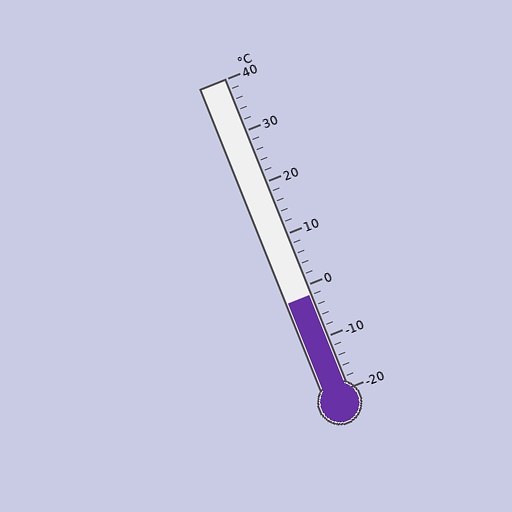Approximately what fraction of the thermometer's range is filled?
The thermometer is filled to approximately 30% of its range.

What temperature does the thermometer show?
The thermometer shows approximately -2°C.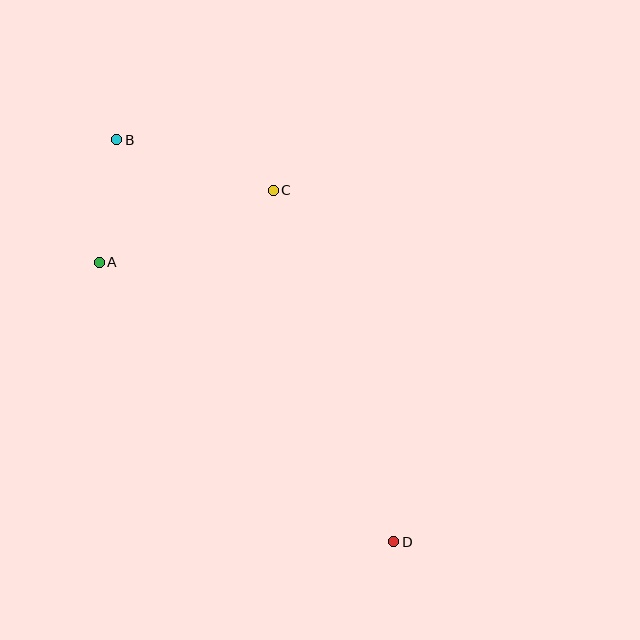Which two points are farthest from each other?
Points B and D are farthest from each other.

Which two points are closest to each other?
Points A and B are closest to each other.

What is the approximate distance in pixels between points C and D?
The distance between C and D is approximately 372 pixels.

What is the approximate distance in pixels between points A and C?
The distance between A and C is approximately 188 pixels.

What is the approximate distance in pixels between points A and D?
The distance between A and D is approximately 406 pixels.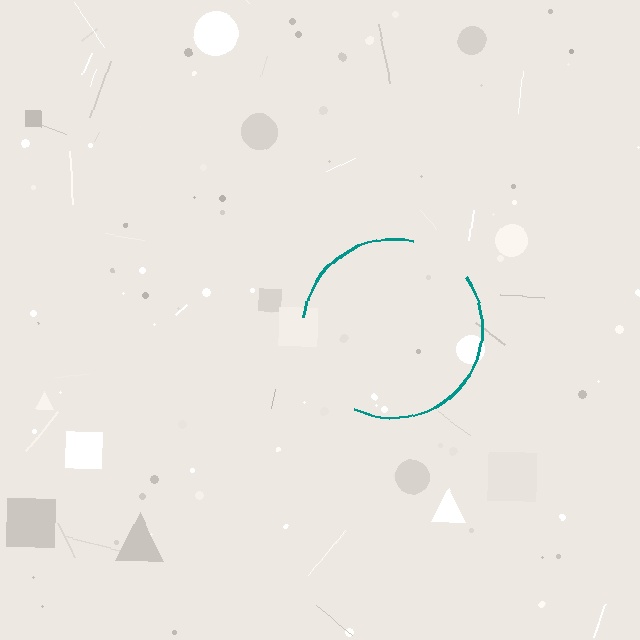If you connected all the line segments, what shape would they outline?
They would outline a circle.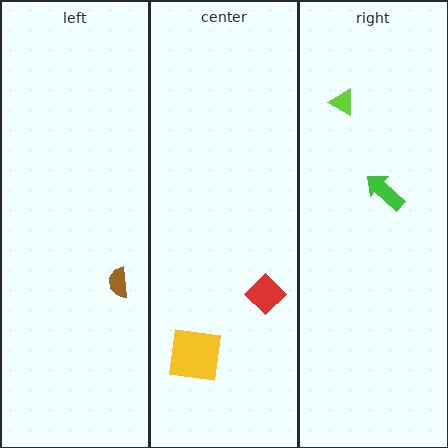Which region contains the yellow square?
The center region.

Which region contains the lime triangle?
The right region.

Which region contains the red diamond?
The center region.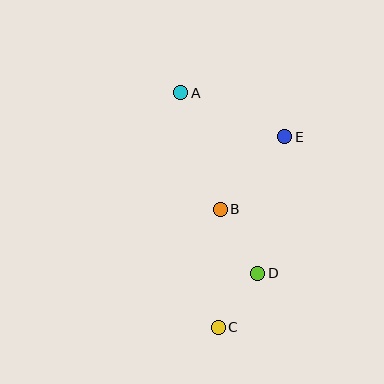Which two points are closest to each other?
Points C and D are closest to each other.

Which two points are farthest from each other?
Points A and C are farthest from each other.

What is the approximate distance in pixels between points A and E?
The distance between A and E is approximately 113 pixels.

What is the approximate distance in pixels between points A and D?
The distance between A and D is approximately 196 pixels.